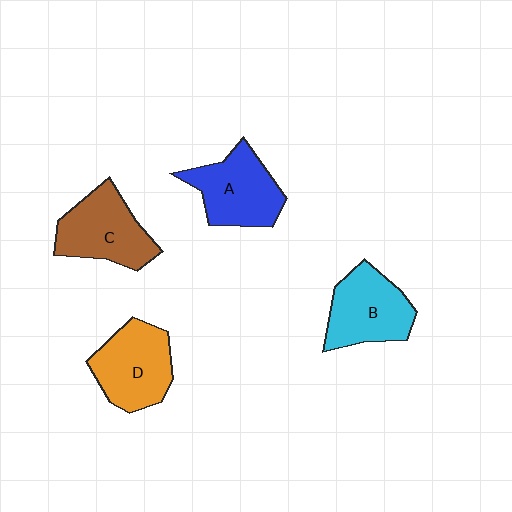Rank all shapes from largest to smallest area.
From largest to smallest: D (orange), C (brown), A (blue), B (cyan).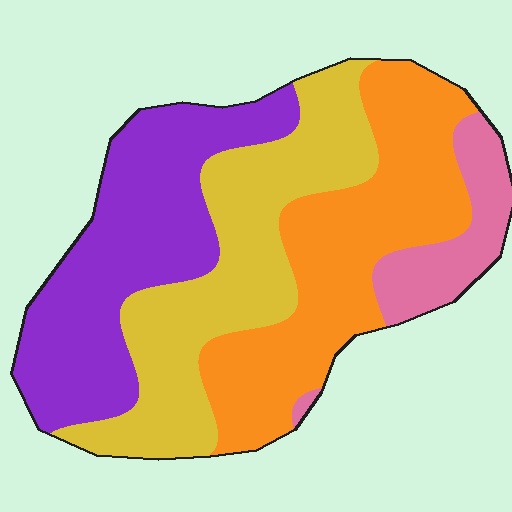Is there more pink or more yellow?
Yellow.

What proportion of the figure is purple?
Purple takes up between a sixth and a third of the figure.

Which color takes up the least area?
Pink, at roughly 10%.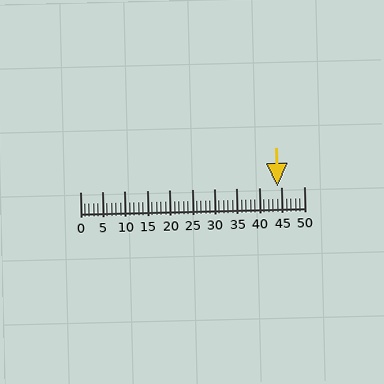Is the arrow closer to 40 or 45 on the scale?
The arrow is closer to 45.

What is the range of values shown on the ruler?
The ruler shows values from 0 to 50.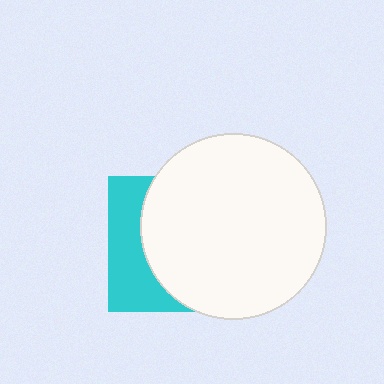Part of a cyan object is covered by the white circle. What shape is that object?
It is a square.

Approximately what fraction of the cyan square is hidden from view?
Roughly 68% of the cyan square is hidden behind the white circle.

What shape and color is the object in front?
The object in front is a white circle.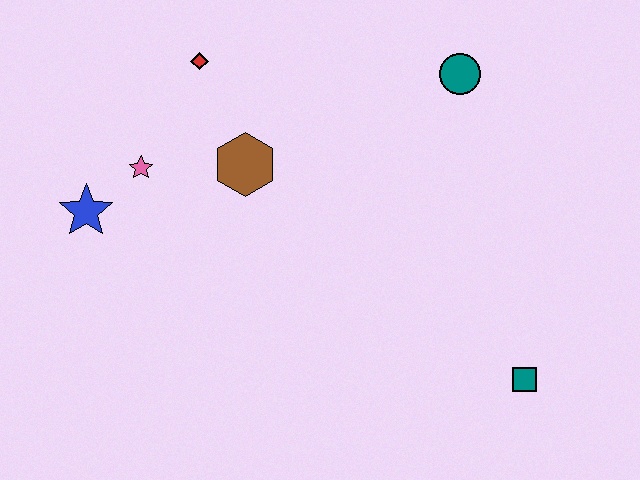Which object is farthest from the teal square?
The blue star is farthest from the teal square.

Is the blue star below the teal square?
No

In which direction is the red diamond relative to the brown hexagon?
The red diamond is above the brown hexagon.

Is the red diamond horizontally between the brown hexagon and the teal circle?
No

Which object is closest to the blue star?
The pink star is closest to the blue star.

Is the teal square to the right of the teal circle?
Yes